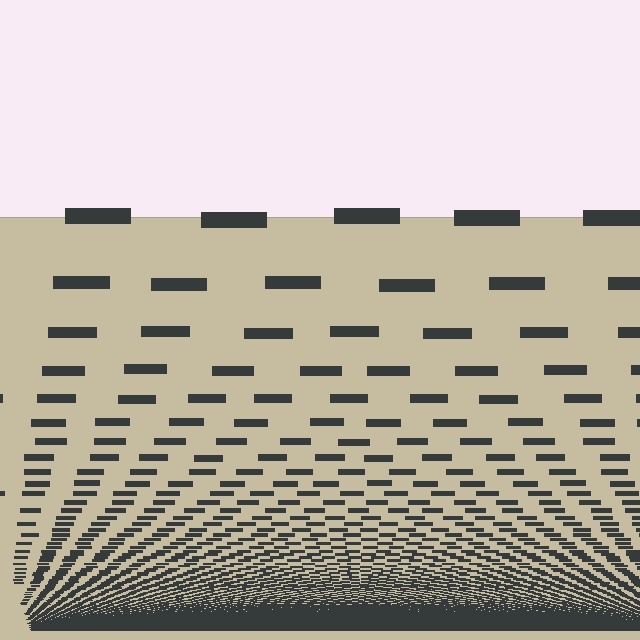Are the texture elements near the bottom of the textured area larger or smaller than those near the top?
Smaller. The gradient is inverted — elements near the bottom are smaller and denser.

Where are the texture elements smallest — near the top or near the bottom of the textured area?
Near the bottom.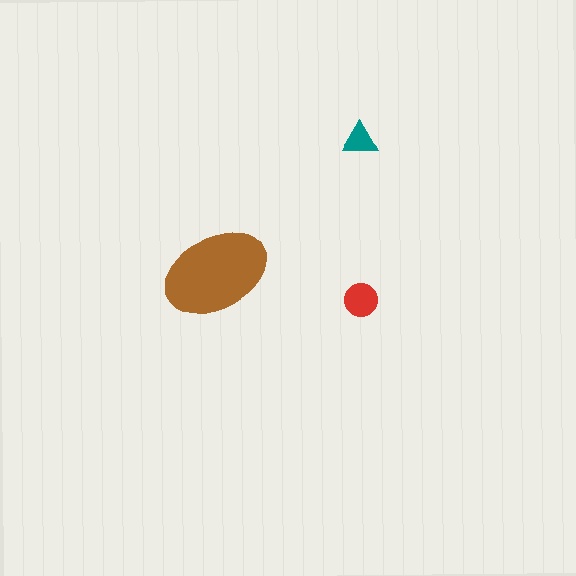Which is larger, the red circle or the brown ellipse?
The brown ellipse.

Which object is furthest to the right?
The teal triangle is rightmost.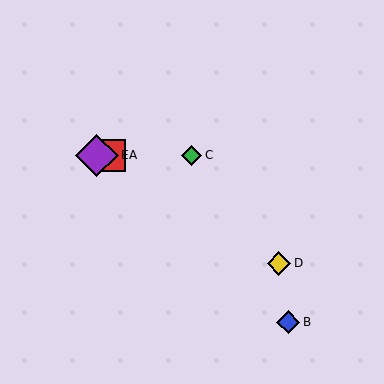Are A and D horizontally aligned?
No, A is at y≈155 and D is at y≈263.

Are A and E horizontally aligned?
Yes, both are at y≈155.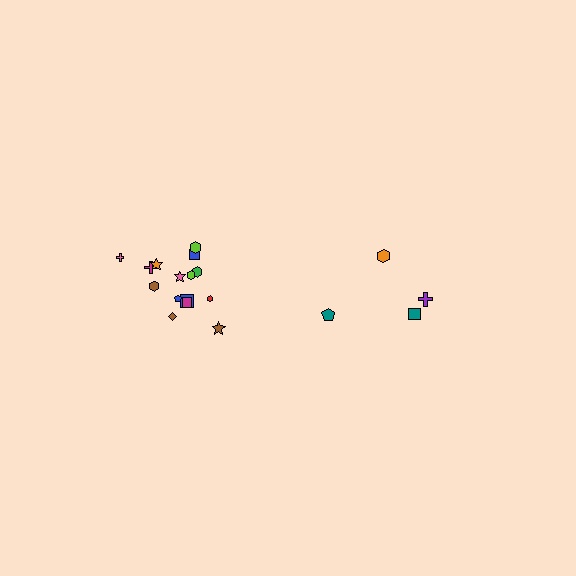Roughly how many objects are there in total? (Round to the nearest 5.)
Roughly 20 objects in total.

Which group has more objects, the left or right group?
The left group.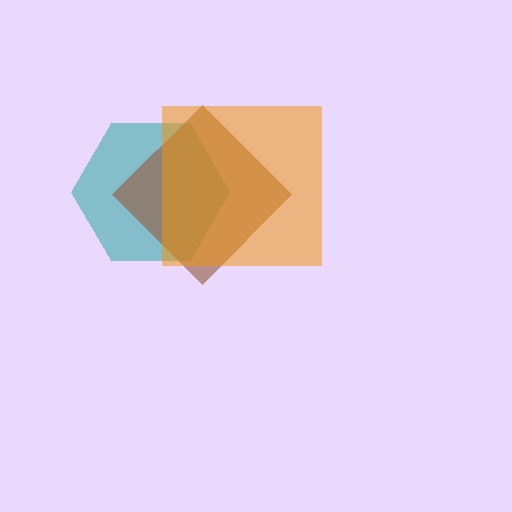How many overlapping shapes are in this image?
There are 3 overlapping shapes in the image.